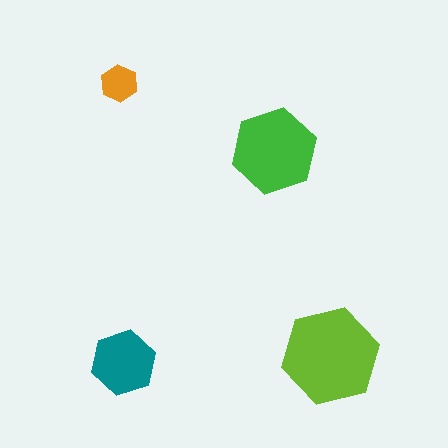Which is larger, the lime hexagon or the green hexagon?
The lime one.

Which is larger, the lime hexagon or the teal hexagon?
The lime one.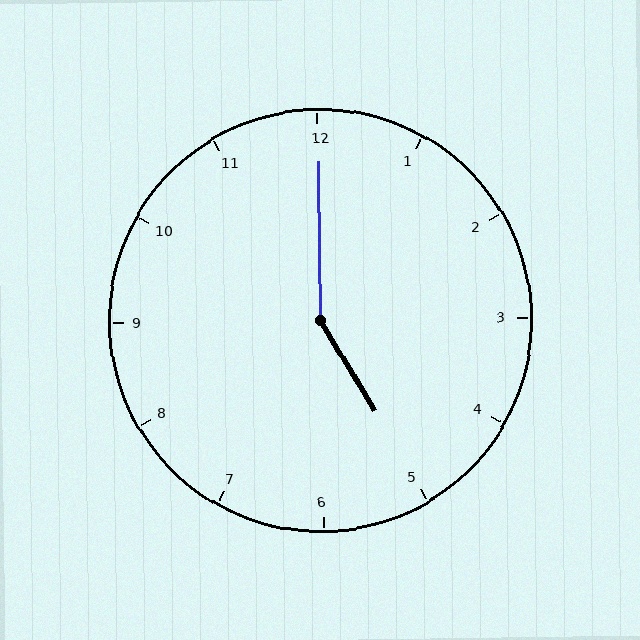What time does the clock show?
5:00.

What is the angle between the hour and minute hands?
Approximately 150 degrees.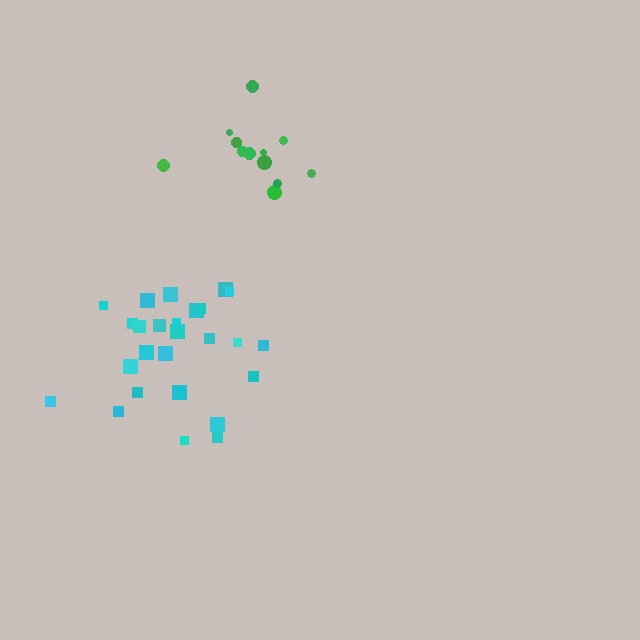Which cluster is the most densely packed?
Green.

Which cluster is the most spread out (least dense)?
Cyan.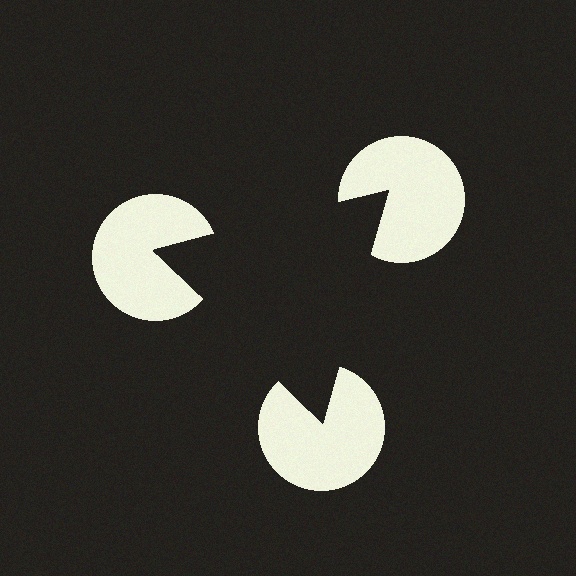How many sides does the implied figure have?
3 sides.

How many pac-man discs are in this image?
There are 3 — one at each vertex of the illusory triangle.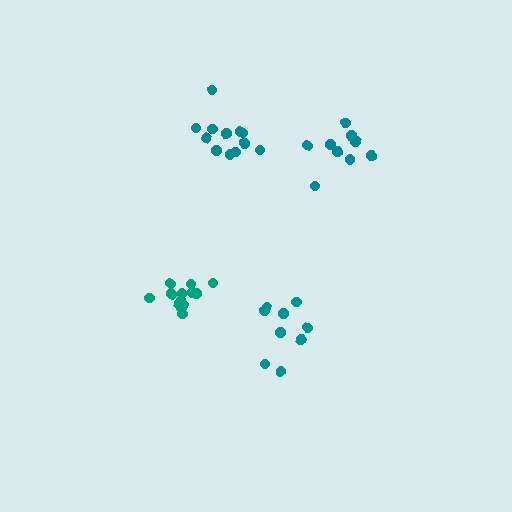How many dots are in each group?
Group 1: 13 dots, Group 2: 12 dots, Group 3: 9 dots, Group 4: 9 dots (43 total).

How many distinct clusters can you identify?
There are 4 distinct clusters.